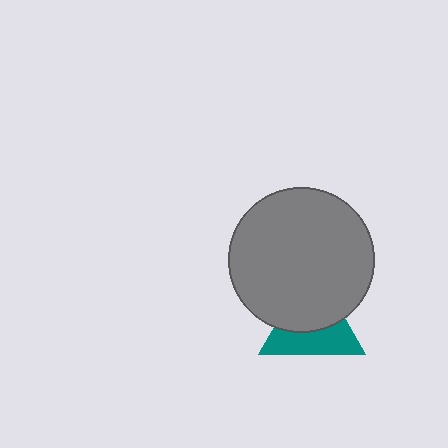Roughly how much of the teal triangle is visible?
About half of it is visible (roughly 48%).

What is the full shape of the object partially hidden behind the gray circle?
The partially hidden object is a teal triangle.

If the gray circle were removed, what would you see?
You would see the complete teal triangle.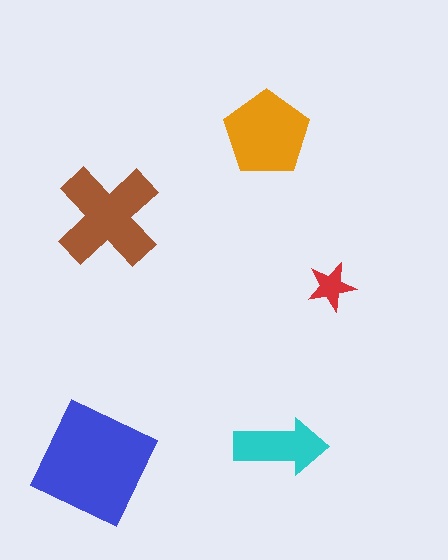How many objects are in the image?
There are 5 objects in the image.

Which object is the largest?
The blue square.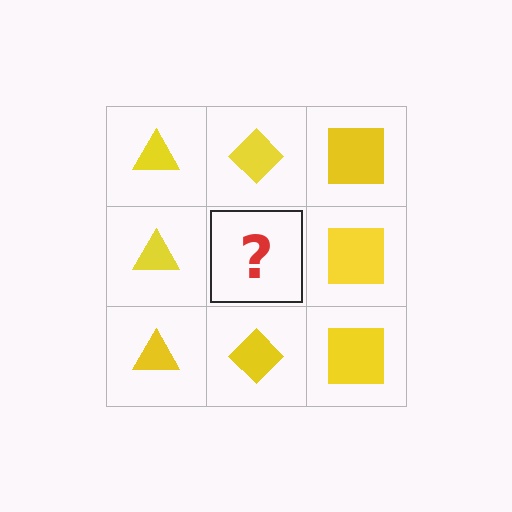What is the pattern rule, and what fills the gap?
The rule is that each column has a consistent shape. The gap should be filled with a yellow diamond.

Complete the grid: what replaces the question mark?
The question mark should be replaced with a yellow diamond.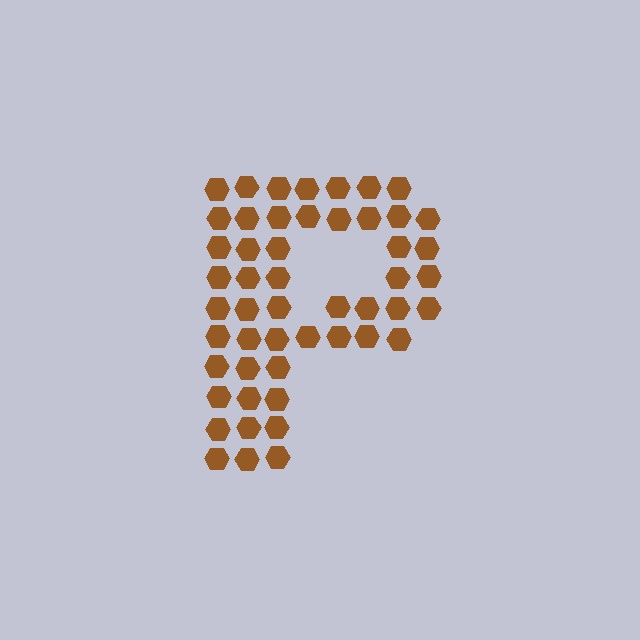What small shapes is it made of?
It is made of small hexagons.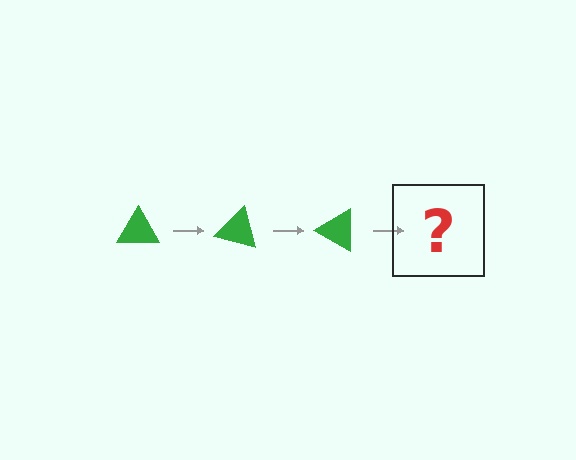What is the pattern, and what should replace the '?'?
The pattern is that the triangle rotates 15 degrees each step. The '?' should be a green triangle rotated 45 degrees.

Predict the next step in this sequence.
The next step is a green triangle rotated 45 degrees.